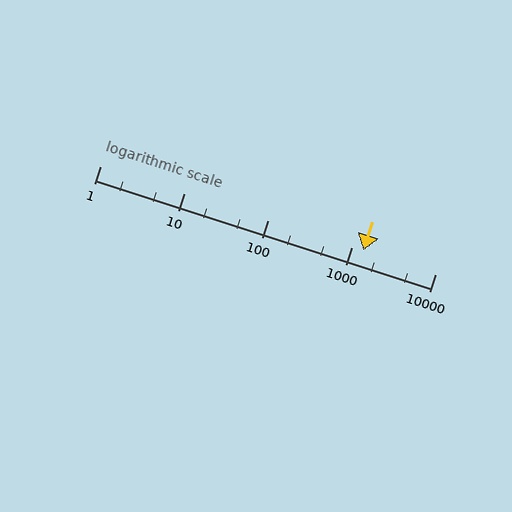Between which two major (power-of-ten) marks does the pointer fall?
The pointer is between 1000 and 10000.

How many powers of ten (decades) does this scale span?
The scale spans 4 decades, from 1 to 10000.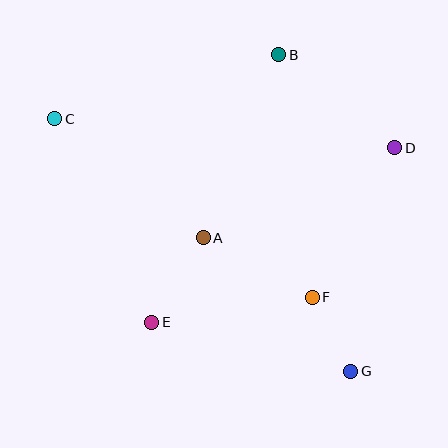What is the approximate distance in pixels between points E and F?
The distance between E and F is approximately 163 pixels.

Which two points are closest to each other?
Points F and G are closest to each other.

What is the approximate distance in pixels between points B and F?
The distance between B and F is approximately 245 pixels.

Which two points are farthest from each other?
Points C and G are farthest from each other.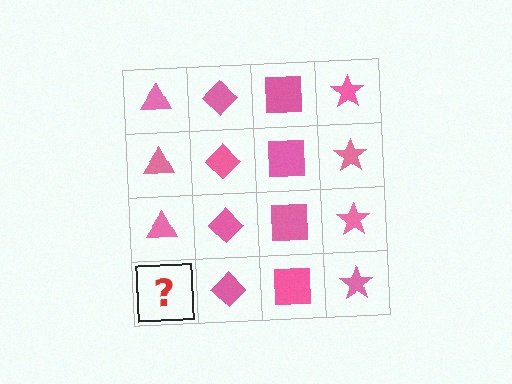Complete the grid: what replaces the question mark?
The question mark should be replaced with a pink triangle.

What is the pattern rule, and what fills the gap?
The rule is that each column has a consistent shape. The gap should be filled with a pink triangle.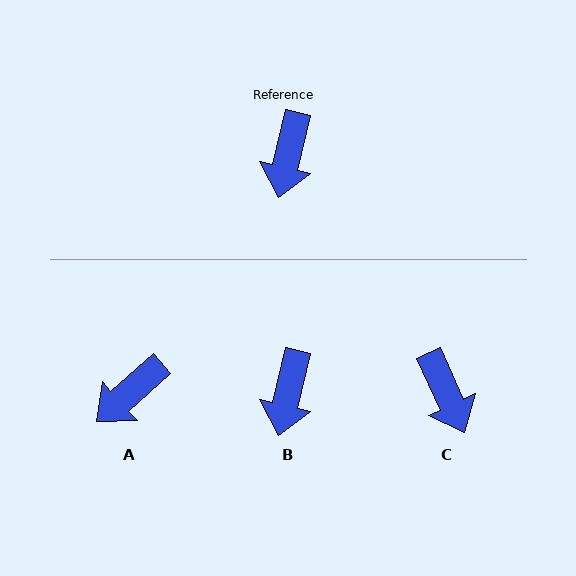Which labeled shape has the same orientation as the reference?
B.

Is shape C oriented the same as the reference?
No, it is off by about 38 degrees.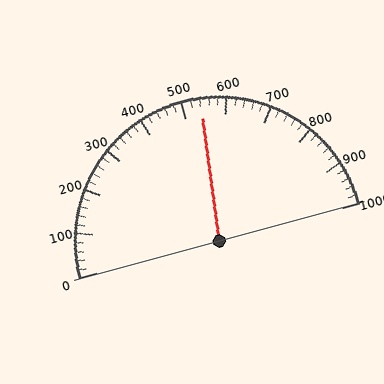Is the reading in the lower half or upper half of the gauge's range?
The reading is in the upper half of the range (0 to 1000).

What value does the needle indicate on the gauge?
The needle indicates approximately 540.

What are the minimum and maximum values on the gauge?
The gauge ranges from 0 to 1000.